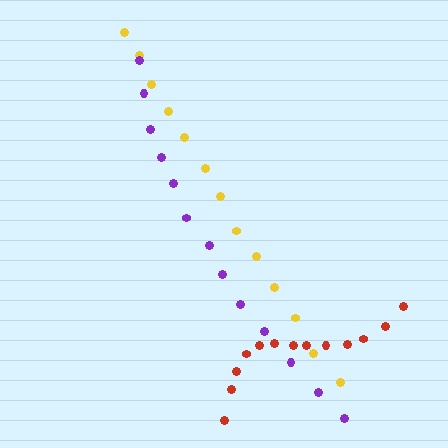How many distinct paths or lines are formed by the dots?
There are 3 distinct paths.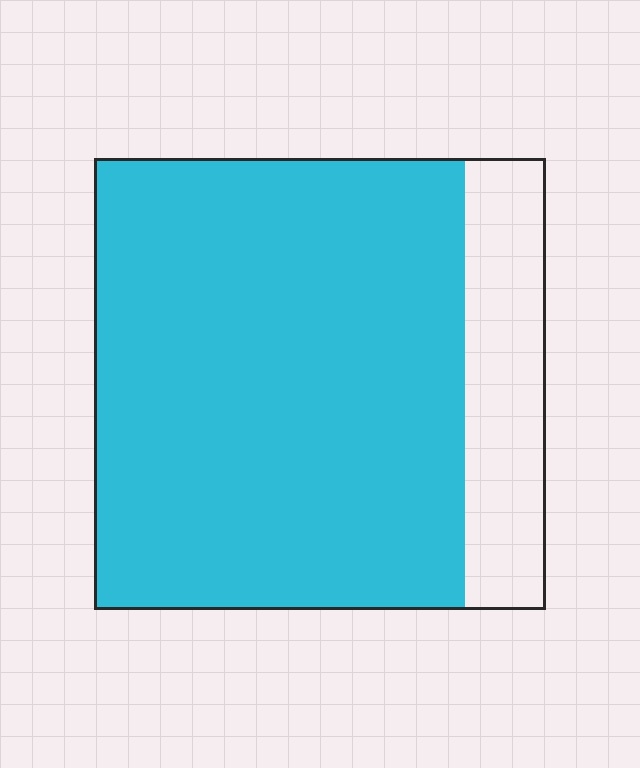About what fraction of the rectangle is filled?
About five sixths (5/6).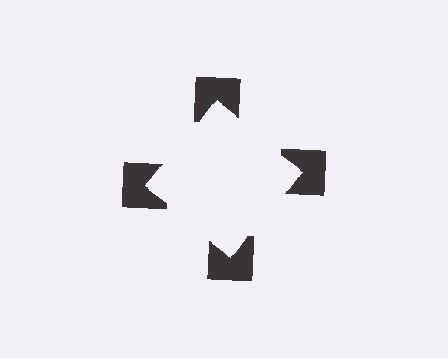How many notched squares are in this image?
There are 4 — one at each vertex of the illusory square.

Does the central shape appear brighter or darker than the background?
It typically appears slightly brighter than the background, even though no actual brightness change is drawn.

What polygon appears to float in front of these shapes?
An illusory square — its edges are inferred from the aligned wedge cuts in the notched squares, not physically drawn.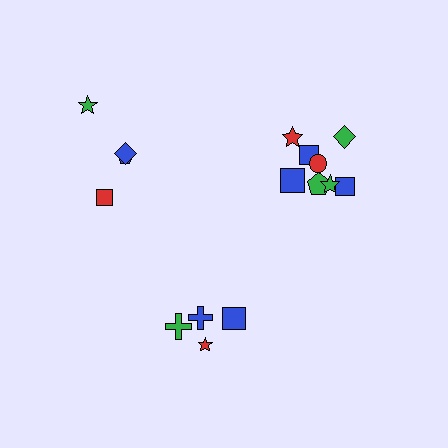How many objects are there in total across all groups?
There are 16 objects.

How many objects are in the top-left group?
There are 4 objects.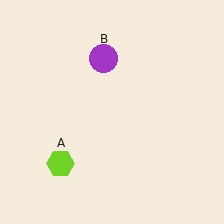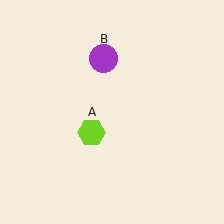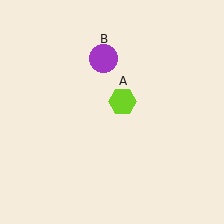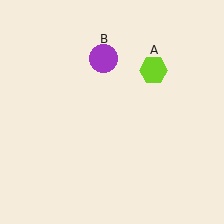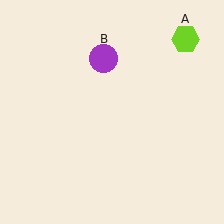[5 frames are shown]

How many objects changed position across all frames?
1 object changed position: lime hexagon (object A).